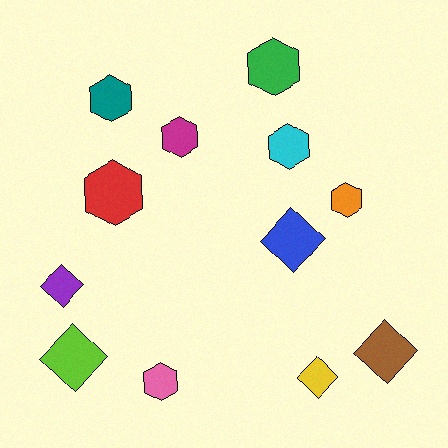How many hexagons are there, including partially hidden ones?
There are 7 hexagons.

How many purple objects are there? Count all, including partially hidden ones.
There is 1 purple object.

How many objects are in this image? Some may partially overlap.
There are 12 objects.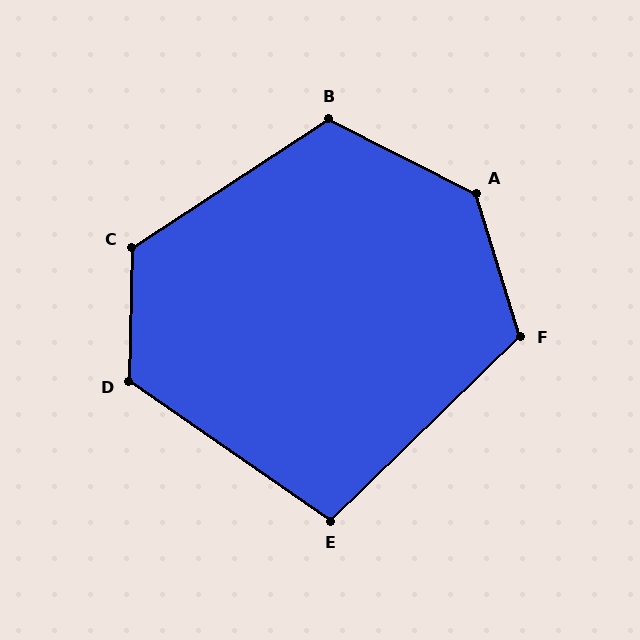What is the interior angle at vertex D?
Approximately 123 degrees (obtuse).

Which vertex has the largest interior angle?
A, at approximately 134 degrees.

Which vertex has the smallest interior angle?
E, at approximately 101 degrees.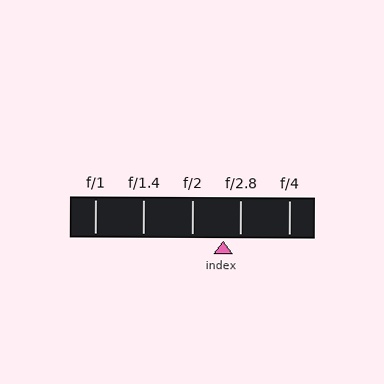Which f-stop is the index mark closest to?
The index mark is closest to f/2.8.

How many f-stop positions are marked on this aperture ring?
There are 5 f-stop positions marked.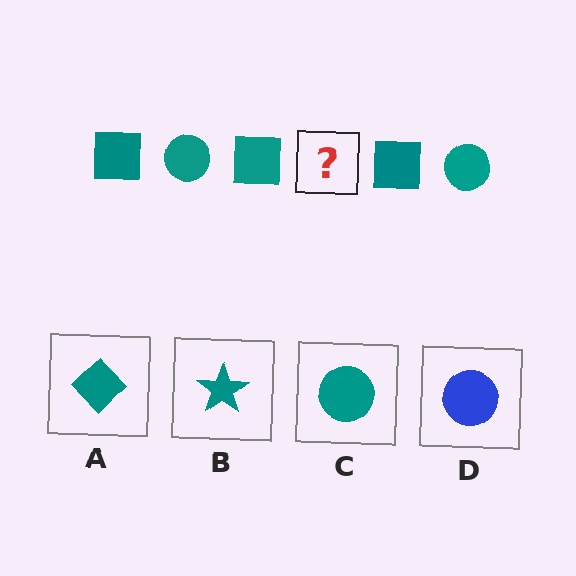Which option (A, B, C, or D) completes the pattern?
C.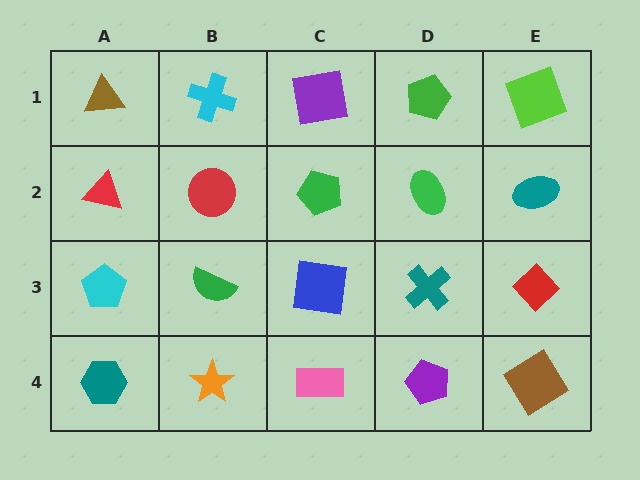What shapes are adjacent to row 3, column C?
A green pentagon (row 2, column C), a pink rectangle (row 4, column C), a green semicircle (row 3, column B), a teal cross (row 3, column D).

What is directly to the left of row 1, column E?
A green pentagon.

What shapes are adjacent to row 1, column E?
A teal ellipse (row 2, column E), a green pentagon (row 1, column D).